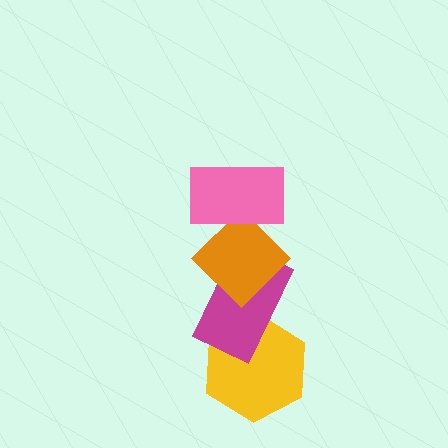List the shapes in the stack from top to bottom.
From top to bottom: the pink rectangle, the orange diamond, the magenta rectangle, the yellow hexagon.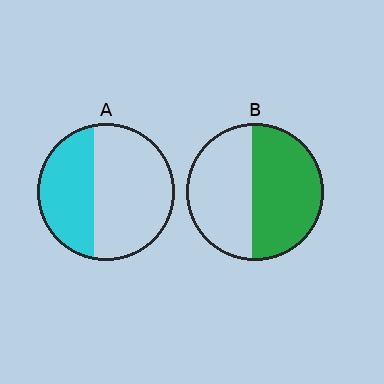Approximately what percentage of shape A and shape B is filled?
A is approximately 40% and B is approximately 55%.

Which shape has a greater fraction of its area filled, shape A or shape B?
Shape B.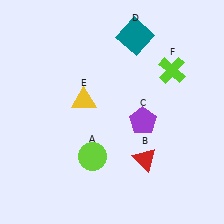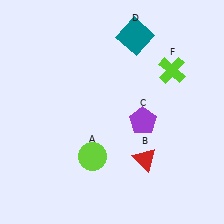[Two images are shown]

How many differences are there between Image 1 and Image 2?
There is 1 difference between the two images.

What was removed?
The yellow triangle (E) was removed in Image 2.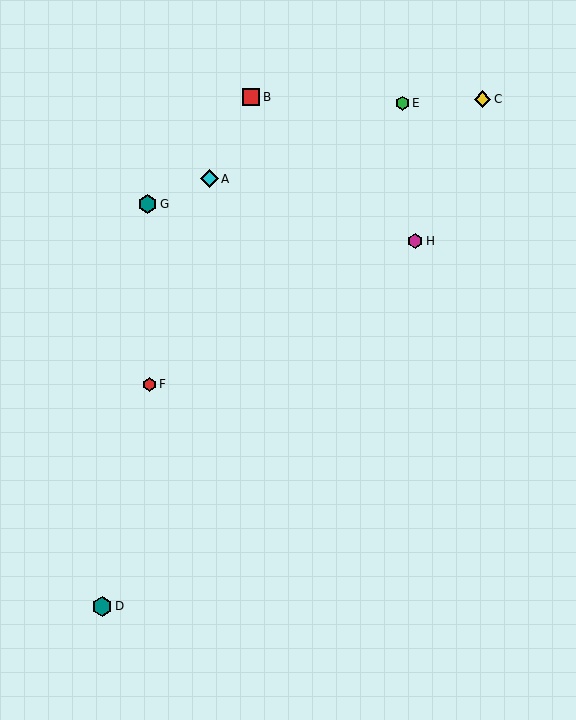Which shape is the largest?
The teal hexagon (labeled D) is the largest.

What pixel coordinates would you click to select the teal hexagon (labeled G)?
Click at (147, 204) to select the teal hexagon G.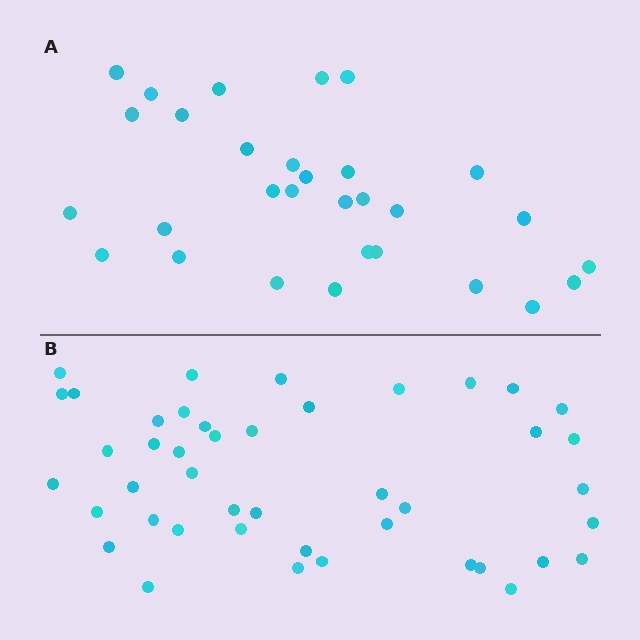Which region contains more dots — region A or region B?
Region B (the bottom region) has more dots.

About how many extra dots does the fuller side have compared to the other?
Region B has approximately 15 more dots than region A.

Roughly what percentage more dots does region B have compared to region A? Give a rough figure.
About 45% more.